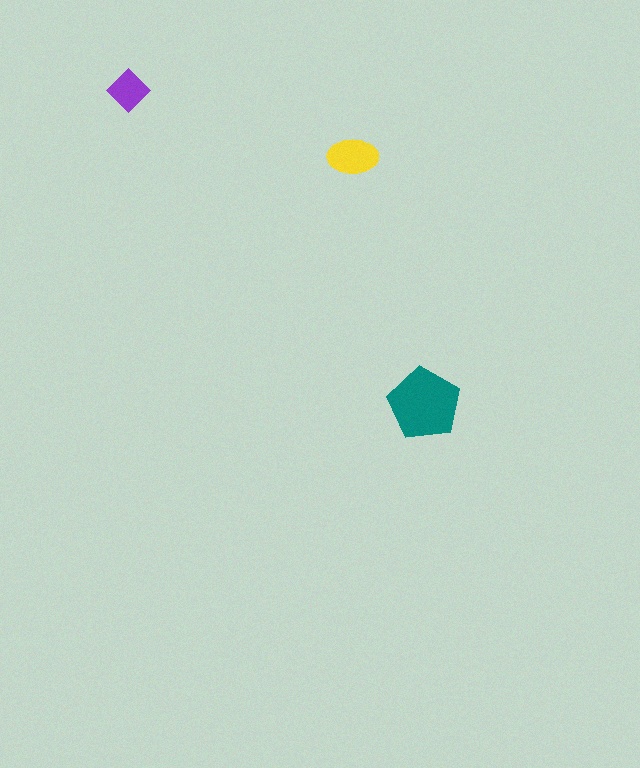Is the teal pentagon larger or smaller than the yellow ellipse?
Larger.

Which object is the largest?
The teal pentagon.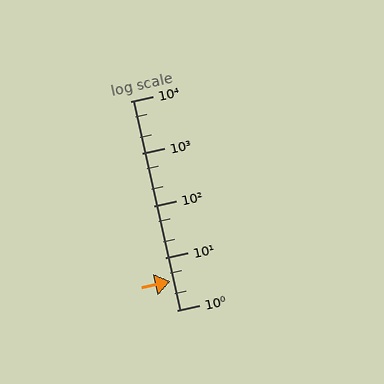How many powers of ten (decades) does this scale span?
The scale spans 4 decades, from 1 to 10000.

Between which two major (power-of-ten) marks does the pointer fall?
The pointer is between 1 and 10.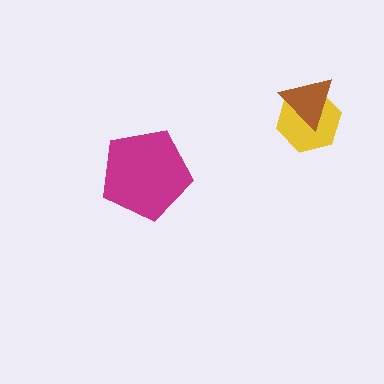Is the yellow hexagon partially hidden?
Yes, it is partially covered by another shape.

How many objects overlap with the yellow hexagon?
1 object overlaps with the yellow hexagon.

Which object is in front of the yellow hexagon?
The brown triangle is in front of the yellow hexagon.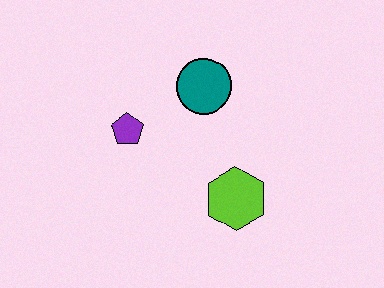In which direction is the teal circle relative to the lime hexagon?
The teal circle is above the lime hexagon.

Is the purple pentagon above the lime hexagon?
Yes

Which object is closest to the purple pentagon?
The teal circle is closest to the purple pentagon.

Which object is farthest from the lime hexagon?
The purple pentagon is farthest from the lime hexagon.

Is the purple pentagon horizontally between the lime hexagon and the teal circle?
No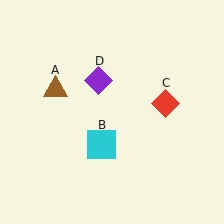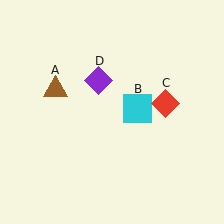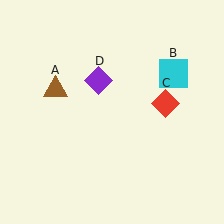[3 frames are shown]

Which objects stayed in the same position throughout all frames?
Brown triangle (object A) and red diamond (object C) and purple diamond (object D) remained stationary.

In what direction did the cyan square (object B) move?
The cyan square (object B) moved up and to the right.